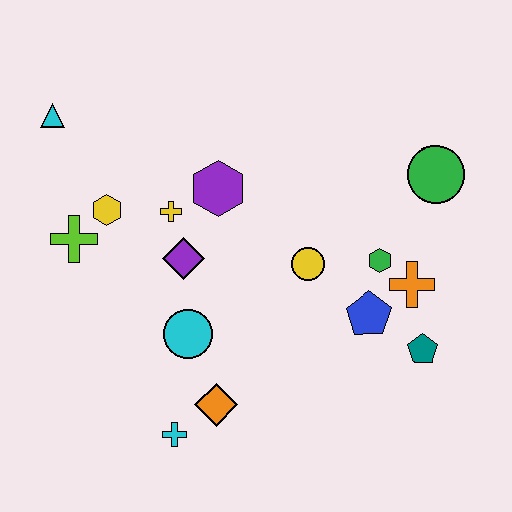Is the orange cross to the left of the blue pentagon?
No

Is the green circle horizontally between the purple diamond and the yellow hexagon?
No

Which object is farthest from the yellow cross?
The teal pentagon is farthest from the yellow cross.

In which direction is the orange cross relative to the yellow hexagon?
The orange cross is to the right of the yellow hexagon.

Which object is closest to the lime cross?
The yellow hexagon is closest to the lime cross.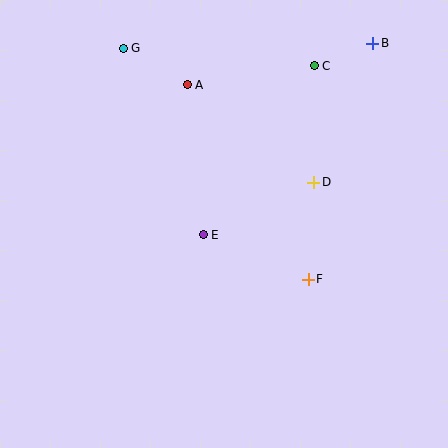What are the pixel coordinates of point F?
Point F is at (308, 279).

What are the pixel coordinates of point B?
Point B is at (373, 43).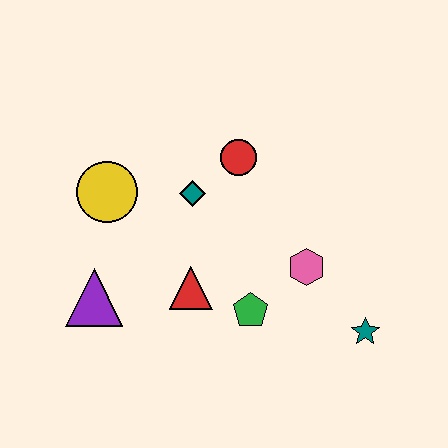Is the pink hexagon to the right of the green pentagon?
Yes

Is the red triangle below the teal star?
No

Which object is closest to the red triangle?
The green pentagon is closest to the red triangle.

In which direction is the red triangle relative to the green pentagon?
The red triangle is to the left of the green pentagon.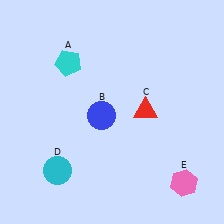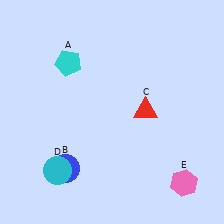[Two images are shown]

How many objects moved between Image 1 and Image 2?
1 object moved between the two images.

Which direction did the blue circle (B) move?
The blue circle (B) moved down.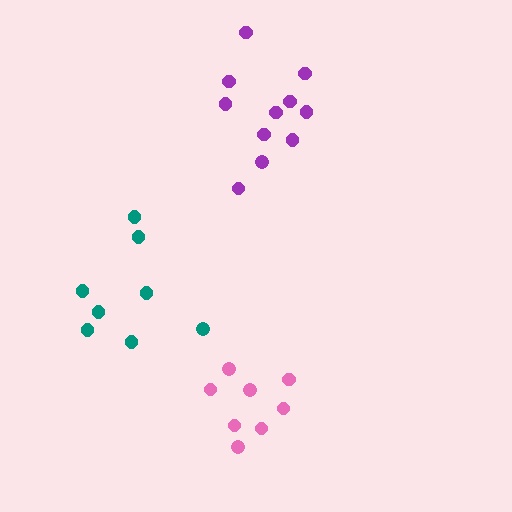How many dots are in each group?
Group 1: 8 dots, Group 2: 8 dots, Group 3: 11 dots (27 total).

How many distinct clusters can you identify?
There are 3 distinct clusters.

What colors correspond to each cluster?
The clusters are colored: teal, pink, purple.